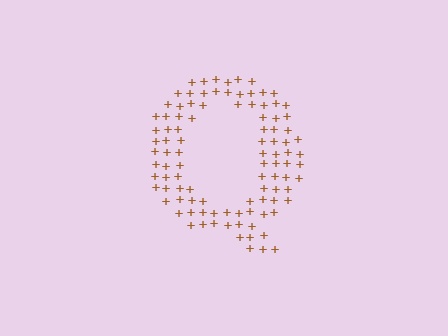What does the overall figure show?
The overall figure shows the letter Q.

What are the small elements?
The small elements are plus signs.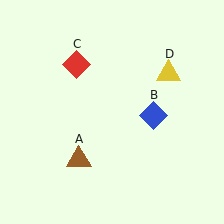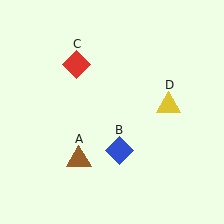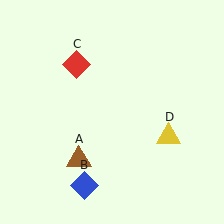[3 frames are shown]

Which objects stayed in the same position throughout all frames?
Brown triangle (object A) and red diamond (object C) remained stationary.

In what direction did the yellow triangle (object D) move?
The yellow triangle (object D) moved down.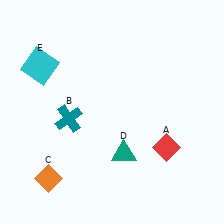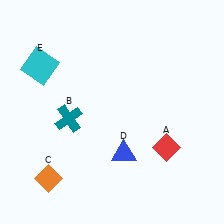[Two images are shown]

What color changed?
The triangle (D) changed from teal in Image 1 to blue in Image 2.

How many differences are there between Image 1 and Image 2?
There is 1 difference between the two images.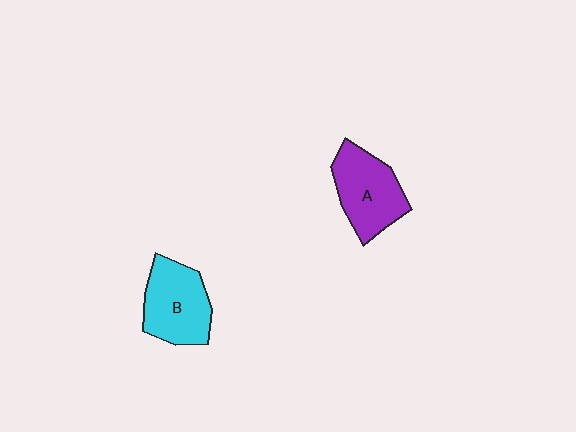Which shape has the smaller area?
Shape B (cyan).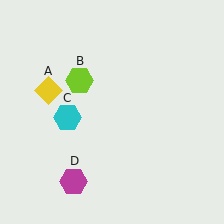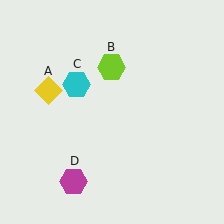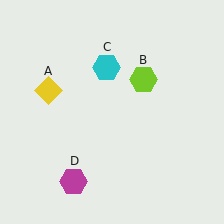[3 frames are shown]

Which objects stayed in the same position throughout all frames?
Yellow diamond (object A) and magenta hexagon (object D) remained stationary.